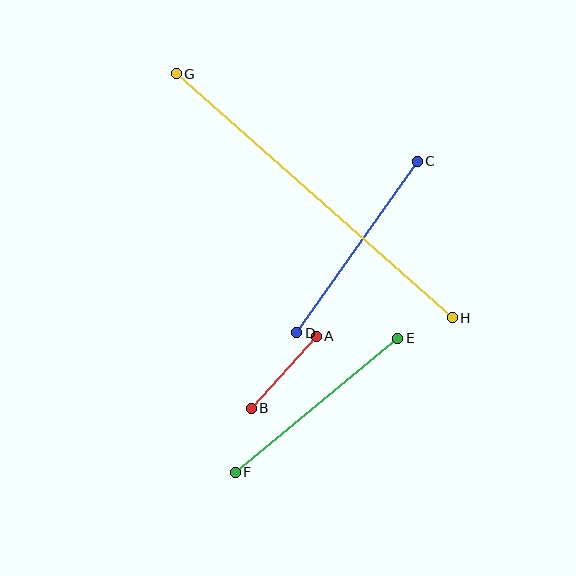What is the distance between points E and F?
The distance is approximately 211 pixels.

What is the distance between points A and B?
The distance is approximately 97 pixels.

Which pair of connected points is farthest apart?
Points G and H are farthest apart.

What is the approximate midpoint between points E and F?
The midpoint is at approximately (317, 405) pixels.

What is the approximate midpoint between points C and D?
The midpoint is at approximately (357, 247) pixels.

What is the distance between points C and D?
The distance is approximately 210 pixels.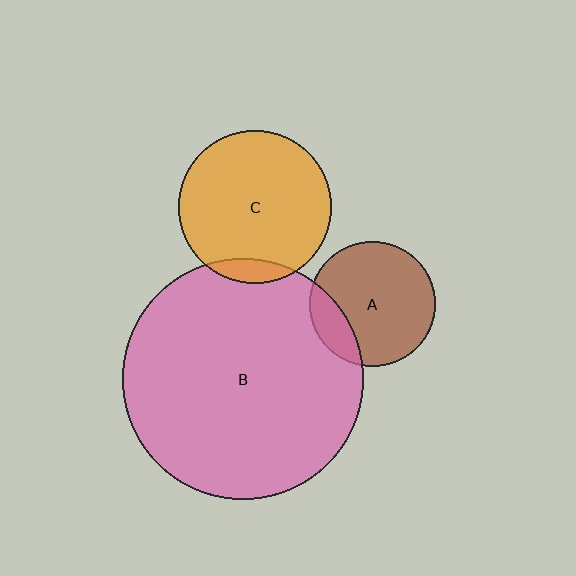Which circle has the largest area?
Circle B (pink).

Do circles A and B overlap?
Yes.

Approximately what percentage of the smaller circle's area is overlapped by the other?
Approximately 20%.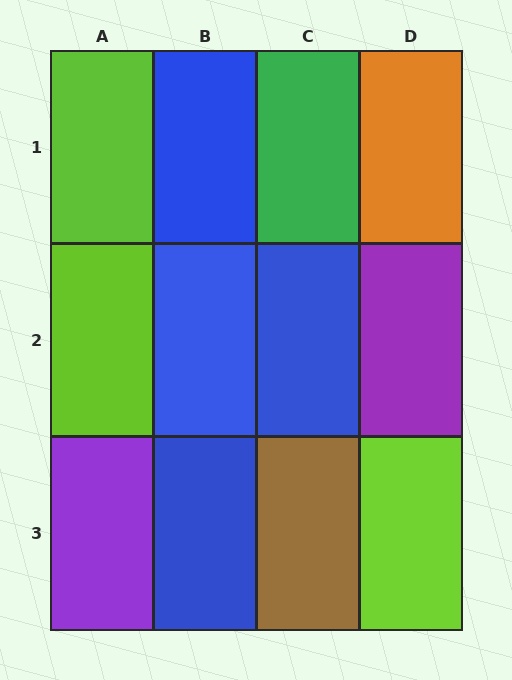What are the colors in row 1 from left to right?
Lime, blue, green, orange.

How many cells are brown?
1 cell is brown.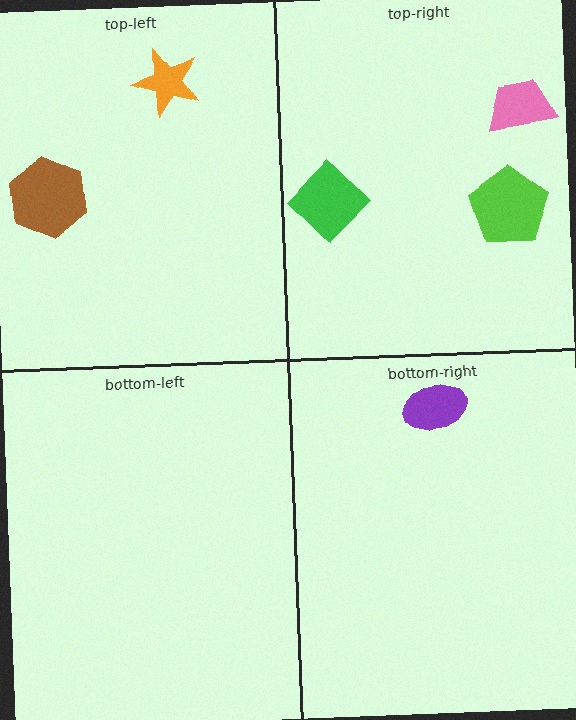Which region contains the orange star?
The top-left region.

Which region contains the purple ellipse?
The bottom-right region.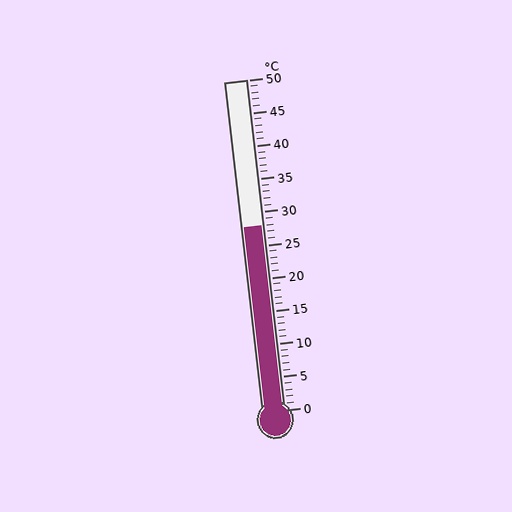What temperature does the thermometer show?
The thermometer shows approximately 28°C.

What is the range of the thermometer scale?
The thermometer scale ranges from 0°C to 50°C.